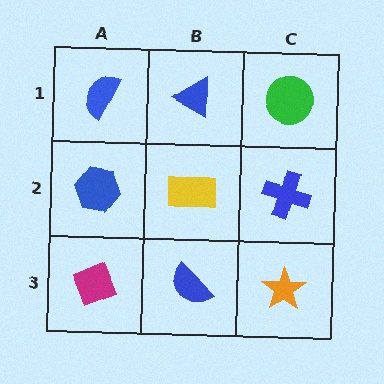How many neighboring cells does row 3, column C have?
2.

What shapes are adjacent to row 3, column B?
A yellow rectangle (row 2, column B), a magenta diamond (row 3, column A), an orange star (row 3, column C).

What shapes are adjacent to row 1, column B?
A yellow rectangle (row 2, column B), a blue semicircle (row 1, column A), a green circle (row 1, column C).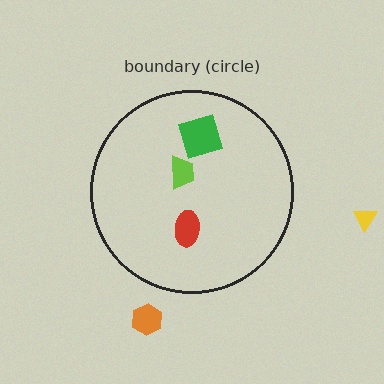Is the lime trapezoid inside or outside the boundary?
Inside.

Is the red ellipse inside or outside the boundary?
Inside.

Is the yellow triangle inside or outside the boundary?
Outside.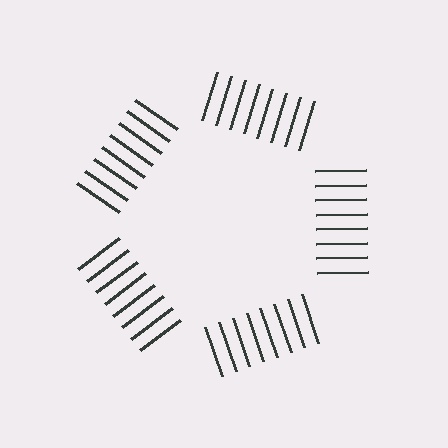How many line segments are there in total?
40 — 8 along each of the 5 edges.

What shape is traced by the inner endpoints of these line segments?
An illusory pentagon — the line segments terminate on its edges but no continuous stroke is drawn.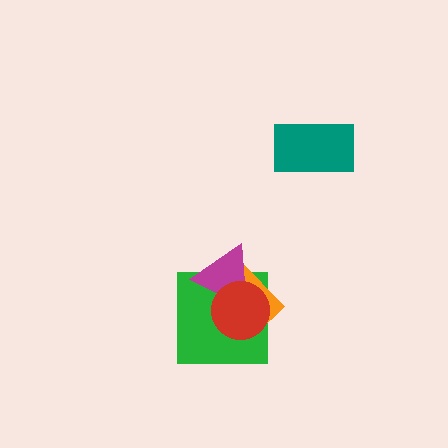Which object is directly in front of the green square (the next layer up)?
The orange rectangle is directly in front of the green square.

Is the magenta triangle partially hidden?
Yes, it is partially covered by another shape.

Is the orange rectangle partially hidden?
Yes, it is partially covered by another shape.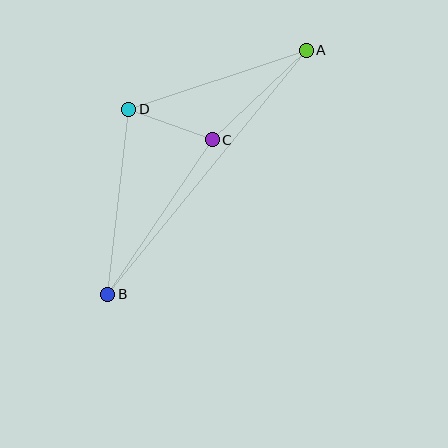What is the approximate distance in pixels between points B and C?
The distance between B and C is approximately 186 pixels.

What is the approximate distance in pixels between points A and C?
The distance between A and C is approximately 130 pixels.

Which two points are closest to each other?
Points C and D are closest to each other.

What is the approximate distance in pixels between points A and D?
The distance between A and D is approximately 187 pixels.